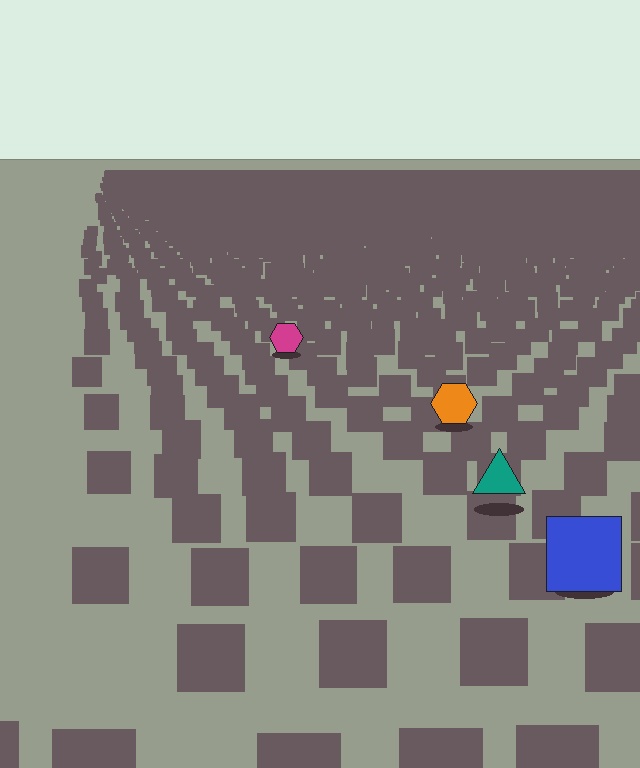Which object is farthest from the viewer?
The magenta hexagon is farthest from the viewer. It appears smaller and the ground texture around it is denser.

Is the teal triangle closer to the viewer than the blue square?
No. The blue square is closer — you can tell from the texture gradient: the ground texture is coarser near it.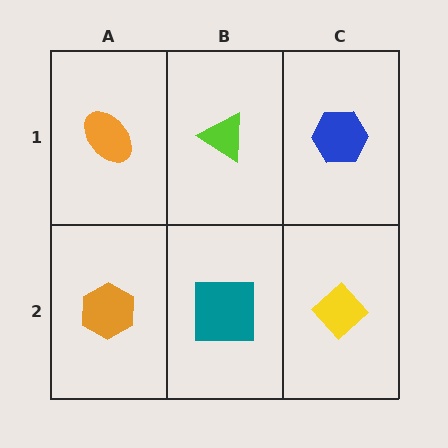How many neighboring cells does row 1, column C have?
2.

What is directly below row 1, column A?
An orange hexagon.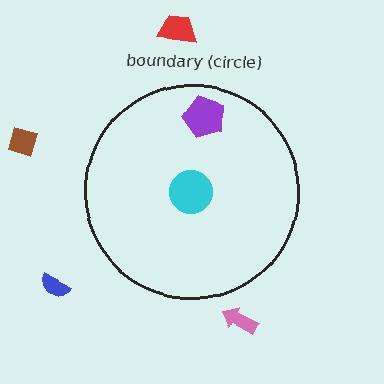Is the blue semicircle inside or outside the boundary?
Outside.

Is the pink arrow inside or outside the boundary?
Outside.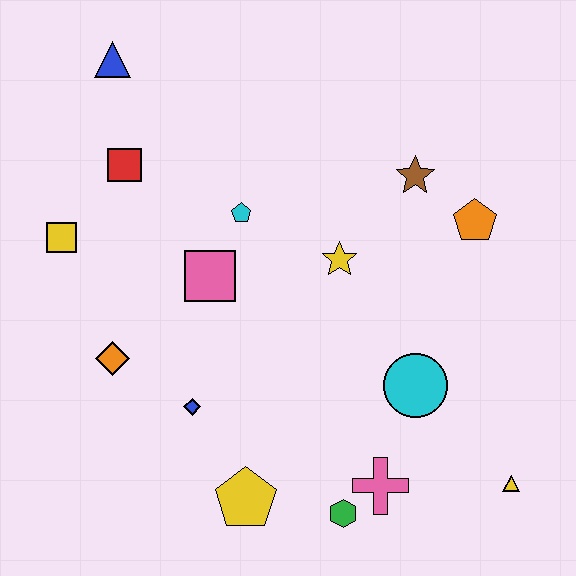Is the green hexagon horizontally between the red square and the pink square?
No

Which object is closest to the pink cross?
The green hexagon is closest to the pink cross.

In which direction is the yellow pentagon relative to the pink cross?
The yellow pentagon is to the left of the pink cross.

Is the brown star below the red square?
Yes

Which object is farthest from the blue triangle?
The yellow triangle is farthest from the blue triangle.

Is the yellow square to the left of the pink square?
Yes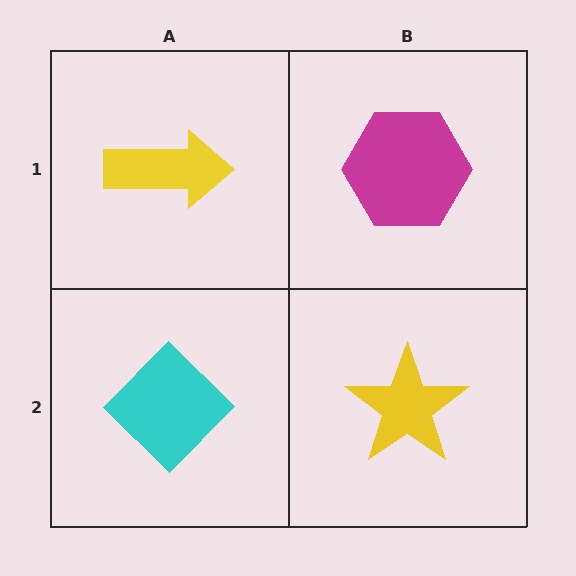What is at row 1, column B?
A magenta hexagon.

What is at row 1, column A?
A yellow arrow.